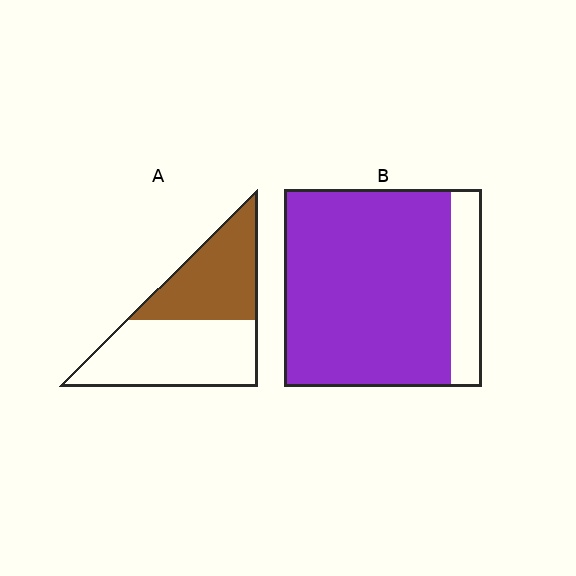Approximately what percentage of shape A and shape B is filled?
A is approximately 45% and B is approximately 85%.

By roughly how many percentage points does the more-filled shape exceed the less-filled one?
By roughly 40 percentage points (B over A).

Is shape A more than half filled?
No.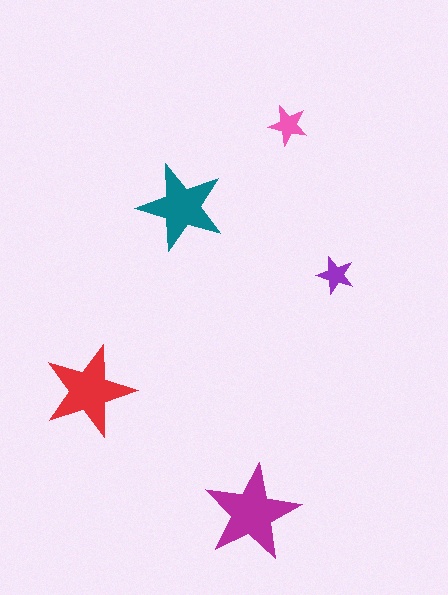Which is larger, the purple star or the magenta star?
The magenta one.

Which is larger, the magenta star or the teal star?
The magenta one.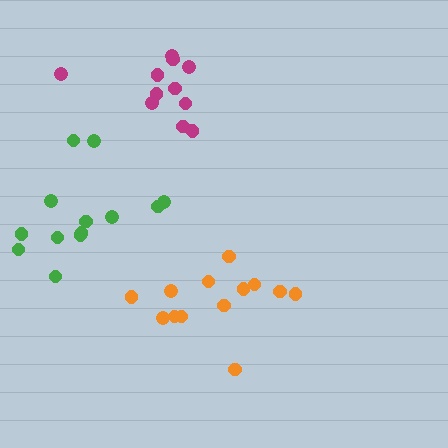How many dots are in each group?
Group 1: 13 dots, Group 2: 11 dots, Group 3: 13 dots (37 total).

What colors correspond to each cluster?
The clusters are colored: green, magenta, orange.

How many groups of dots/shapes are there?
There are 3 groups.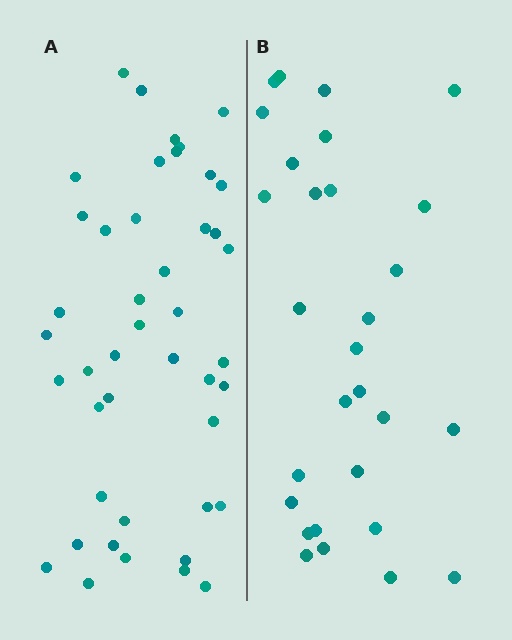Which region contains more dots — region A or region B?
Region A (the left region) has more dots.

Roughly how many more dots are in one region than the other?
Region A has approximately 15 more dots than region B.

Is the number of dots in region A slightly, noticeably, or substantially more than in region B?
Region A has substantially more. The ratio is roughly 1.5 to 1.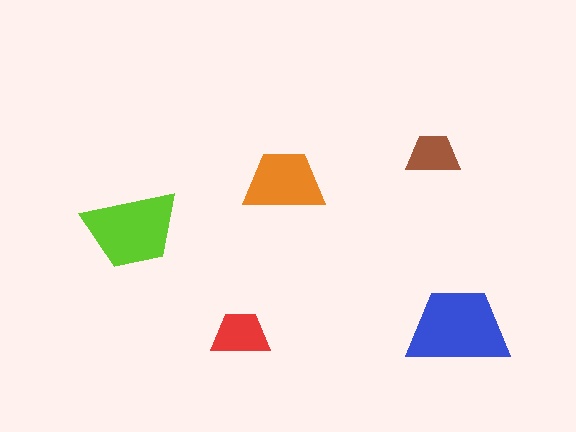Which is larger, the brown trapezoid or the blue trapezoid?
The blue one.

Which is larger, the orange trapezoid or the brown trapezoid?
The orange one.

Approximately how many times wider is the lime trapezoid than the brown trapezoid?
About 2 times wider.